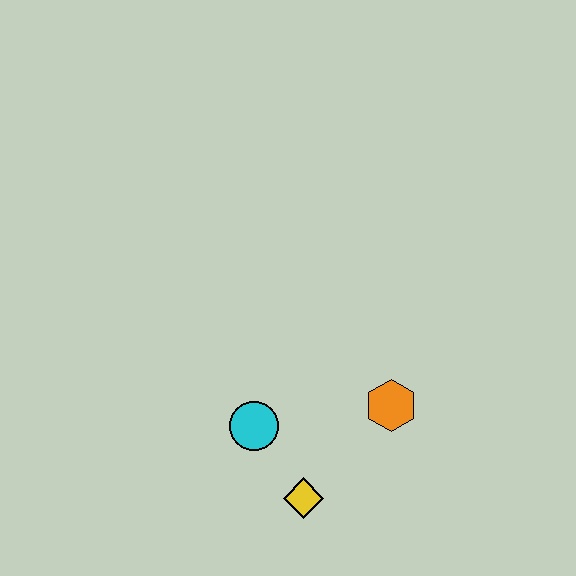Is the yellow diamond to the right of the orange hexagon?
No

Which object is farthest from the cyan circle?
The orange hexagon is farthest from the cyan circle.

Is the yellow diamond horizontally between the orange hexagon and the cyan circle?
Yes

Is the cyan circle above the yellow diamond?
Yes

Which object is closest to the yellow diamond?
The cyan circle is closest to the yellow diamond.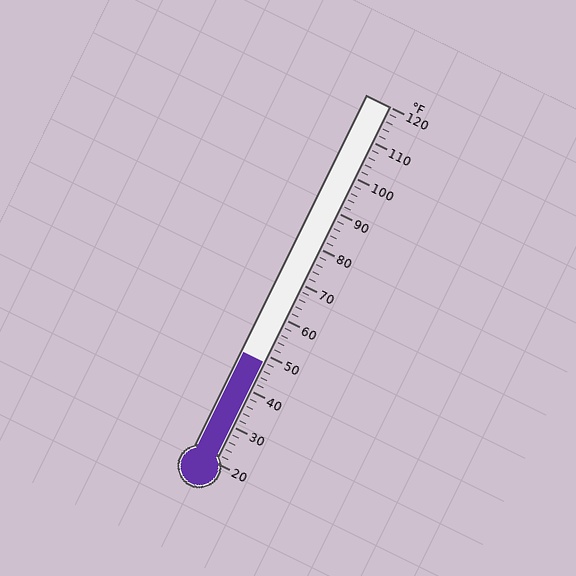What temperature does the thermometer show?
The thermometer shows approximately 48°F.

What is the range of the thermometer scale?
The thermometer scale ranges from 20°F to 120°F.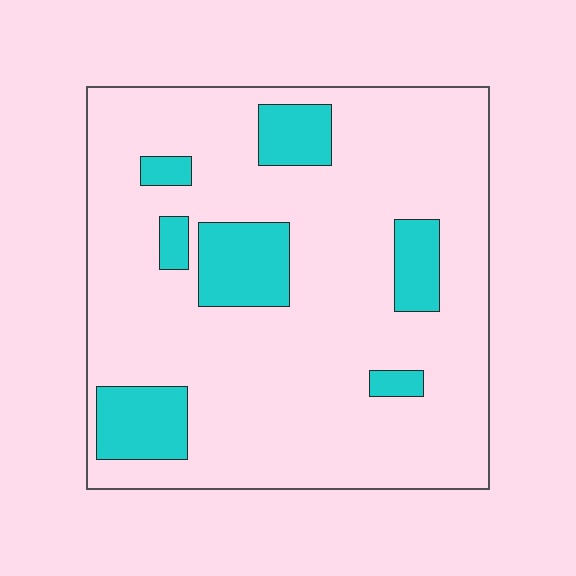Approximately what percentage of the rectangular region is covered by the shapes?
Approximately 15%.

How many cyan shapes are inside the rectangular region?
7.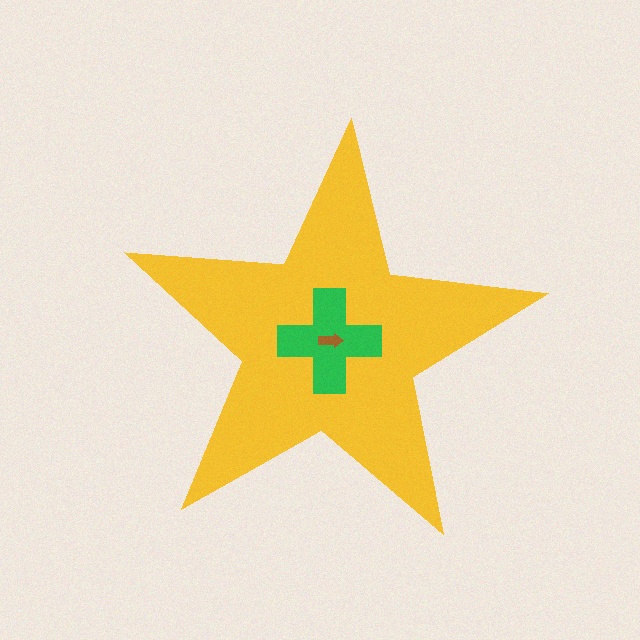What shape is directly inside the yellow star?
The green cross.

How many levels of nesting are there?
3.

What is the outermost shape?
The yellow star.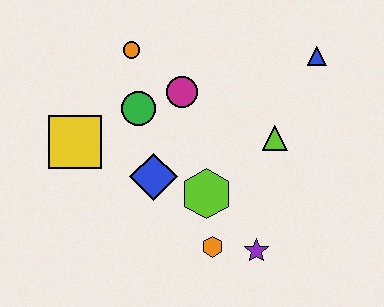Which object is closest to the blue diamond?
The lime hexagon is closest to the blue diamond.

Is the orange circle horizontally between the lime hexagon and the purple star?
No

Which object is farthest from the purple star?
The orange circle is farthest from the purple star.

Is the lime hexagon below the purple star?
No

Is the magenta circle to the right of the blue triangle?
No